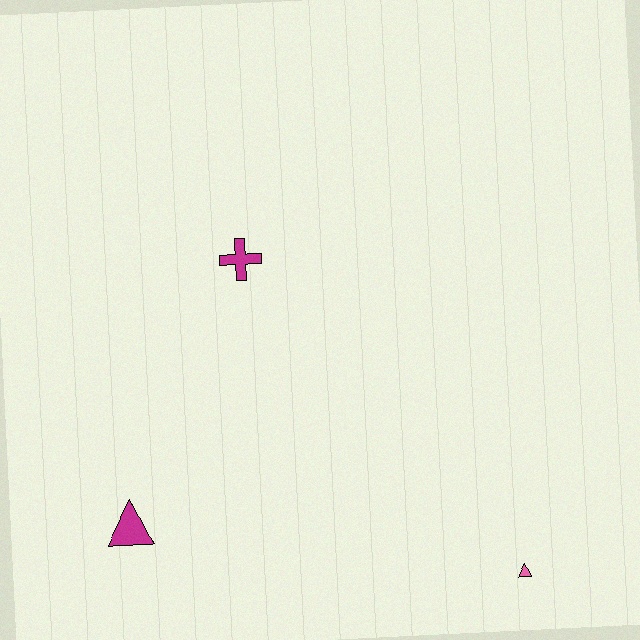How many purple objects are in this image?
There are no purple objects.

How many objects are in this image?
There are 3 objects.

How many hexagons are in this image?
There are no hexagons.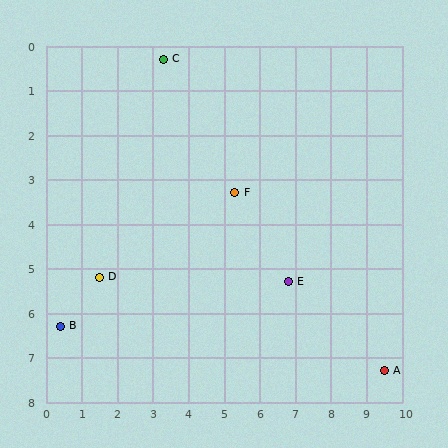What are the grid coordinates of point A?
Point A is at approximately (9.5, 7.3).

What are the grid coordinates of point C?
Point C is at approximately (3.3, 0.3).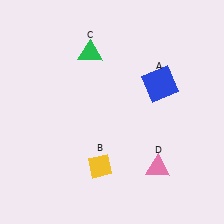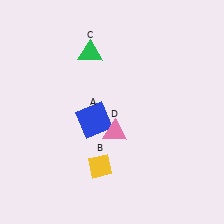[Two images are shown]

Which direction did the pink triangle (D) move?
The pink triangle (D) moved left.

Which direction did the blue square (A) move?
The blue square (A) moved left.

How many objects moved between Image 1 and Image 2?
2 objects moved between the two images.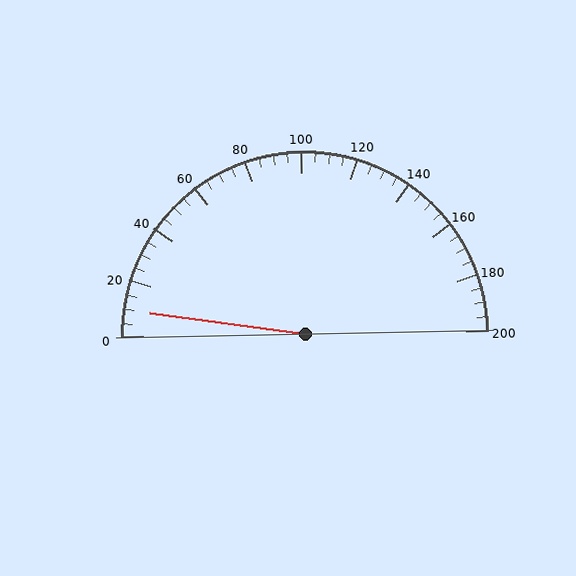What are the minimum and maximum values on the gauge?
The gauge ranges from 0 to 200.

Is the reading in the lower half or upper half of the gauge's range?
The reading is in the lower half of the range (0 to 200).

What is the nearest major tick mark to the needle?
The nearest major tick mark is 0.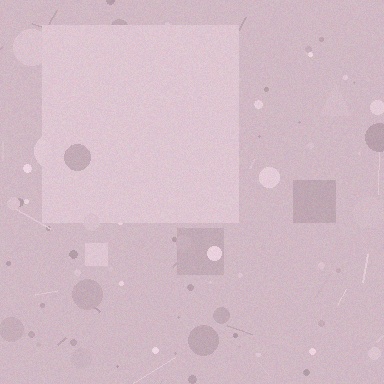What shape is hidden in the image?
A square is hidden in the image.